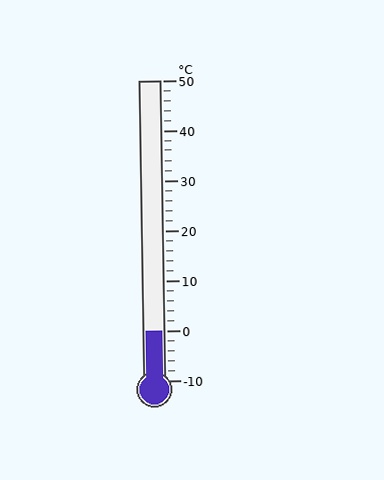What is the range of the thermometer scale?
The thermometer scale ranges from -10°C to 50°C.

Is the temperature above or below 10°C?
The temperature is below 10°C.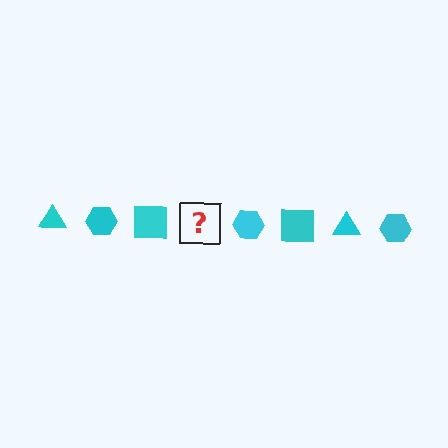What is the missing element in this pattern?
The missing element is a cyan triangle.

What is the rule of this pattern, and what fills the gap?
The rule is that the pattern cycles through triangle, hexagon, square shapes in cyan. The gap should be filled with a cyan triangle.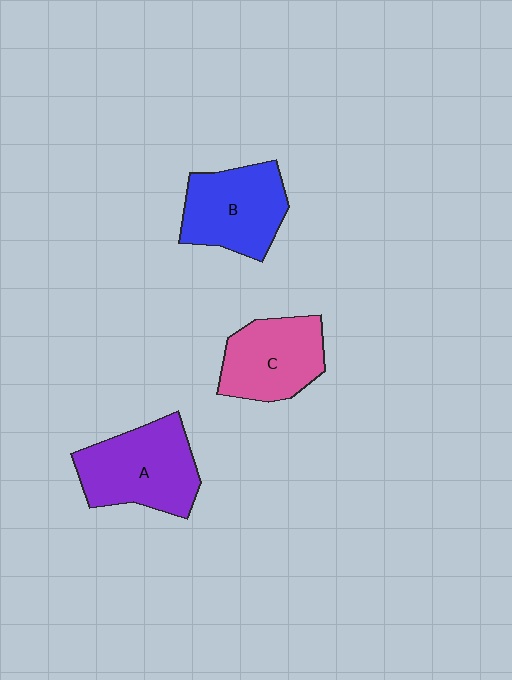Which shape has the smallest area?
Shape C (pink).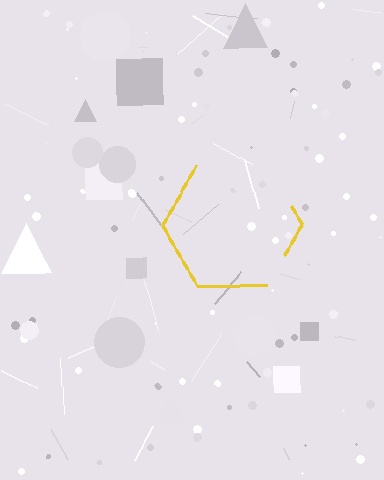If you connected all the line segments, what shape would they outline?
They would outline a hexagon.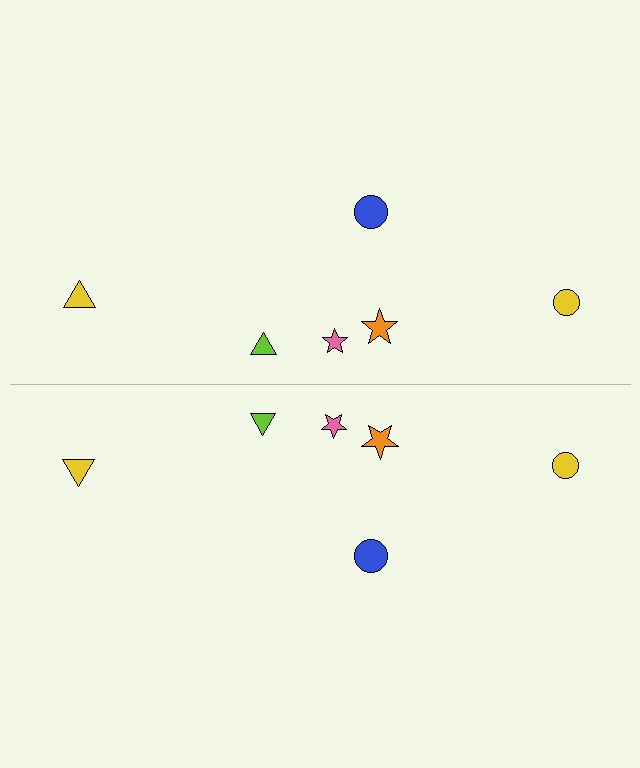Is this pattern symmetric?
Yes, this pattern has bilateral (reflection) symmetry.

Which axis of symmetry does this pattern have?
The pattern has a horizontal axis of symmetry running through the center of the image.